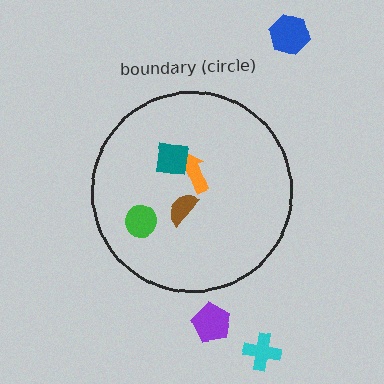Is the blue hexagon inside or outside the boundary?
Outside.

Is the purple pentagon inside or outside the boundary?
Outside.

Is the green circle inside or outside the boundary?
Inside.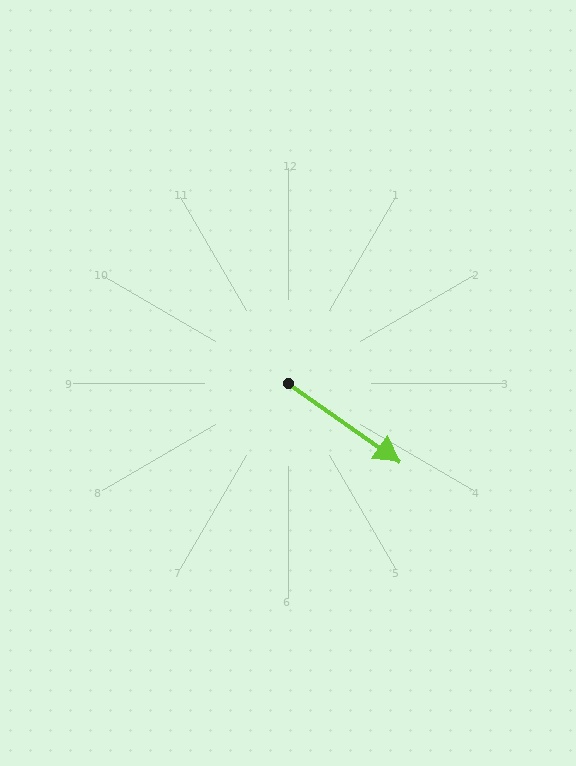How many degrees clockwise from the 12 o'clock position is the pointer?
Approximately 125 degrees.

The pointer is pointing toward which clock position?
Roughly 4 o'clock.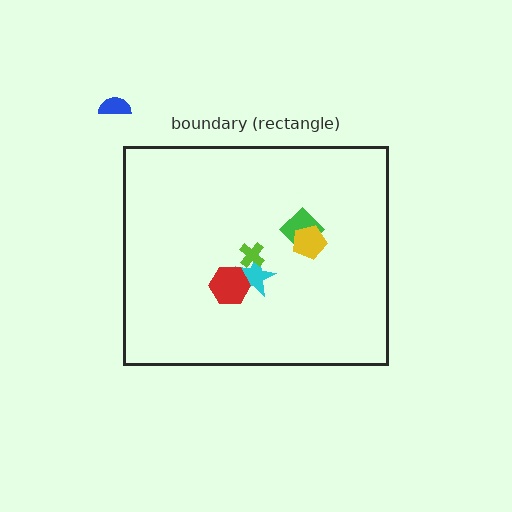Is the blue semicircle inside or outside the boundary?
Outside.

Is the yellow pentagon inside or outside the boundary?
Inside.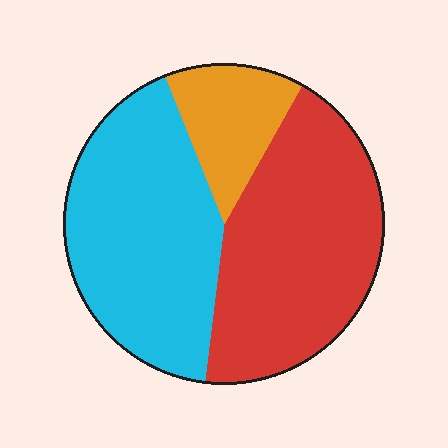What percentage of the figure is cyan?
Cyan covers about 40% of the figure.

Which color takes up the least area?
Orange, at roughly 15%.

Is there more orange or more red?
Red.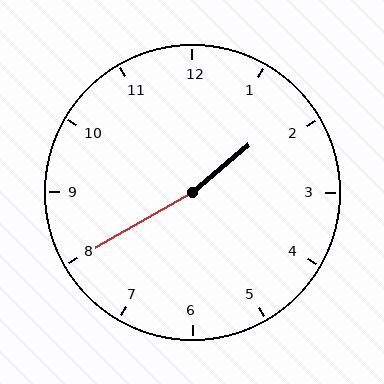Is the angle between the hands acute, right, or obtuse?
It is obtuse.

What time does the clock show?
1:40.